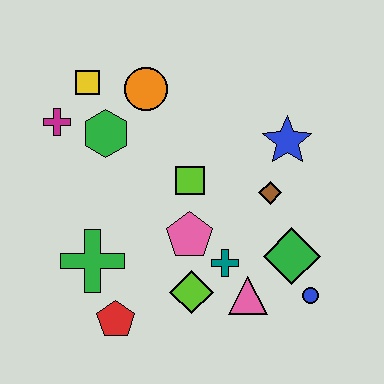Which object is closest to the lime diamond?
The teal cross is closest to the lime diamond.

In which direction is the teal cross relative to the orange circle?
The teal cross is below the orange circle.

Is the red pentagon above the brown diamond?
No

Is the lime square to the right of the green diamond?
No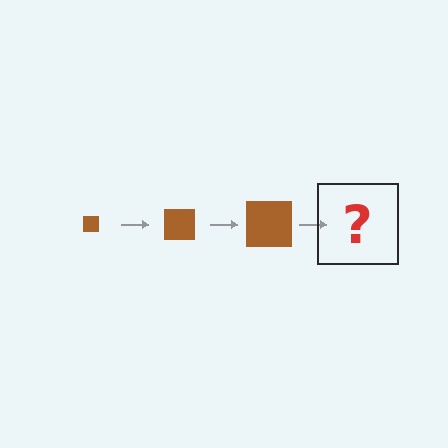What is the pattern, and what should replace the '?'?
The pattern is that the square gets progressively larger each step. The '?' should be a brown square, larger than the previous one.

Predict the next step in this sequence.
The next step is a brown square, larger than the previous one.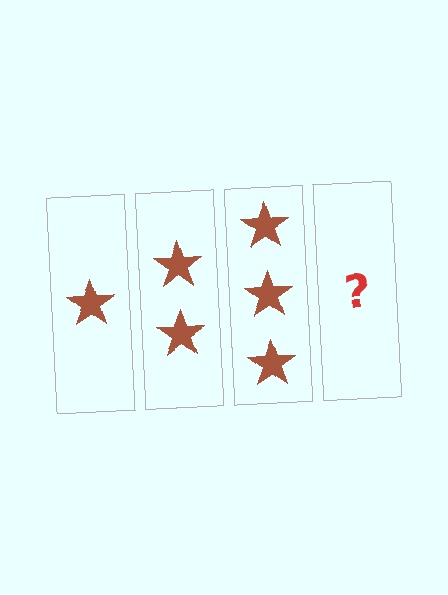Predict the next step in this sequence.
The next step is 4 stars.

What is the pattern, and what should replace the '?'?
The pattern is that each step adds one more star. The '?' should be 4 stars.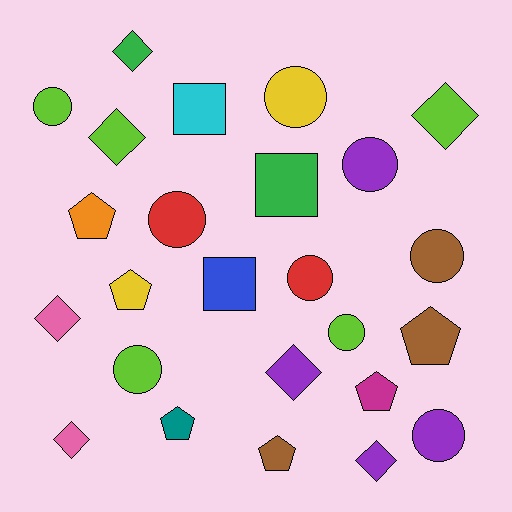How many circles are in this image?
There are 9 circles.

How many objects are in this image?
There are 25 objects.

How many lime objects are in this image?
There are 5 lime objects.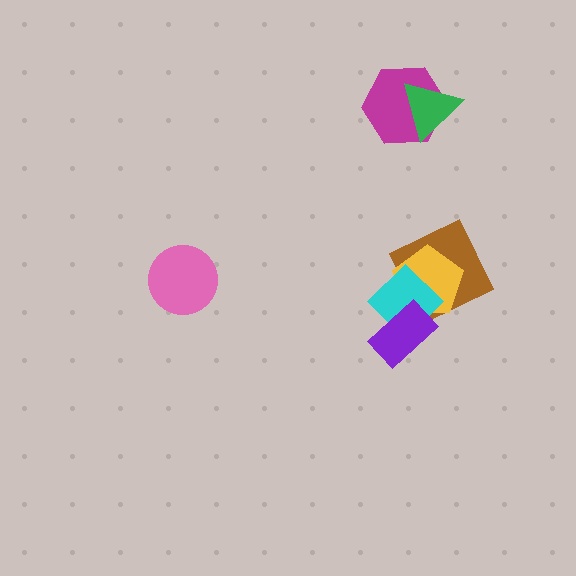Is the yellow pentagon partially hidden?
Yes, it is partially covered by another shape.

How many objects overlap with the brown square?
2 objects overlap with the brown square.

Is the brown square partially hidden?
Yes, it is partially covered by another shape.